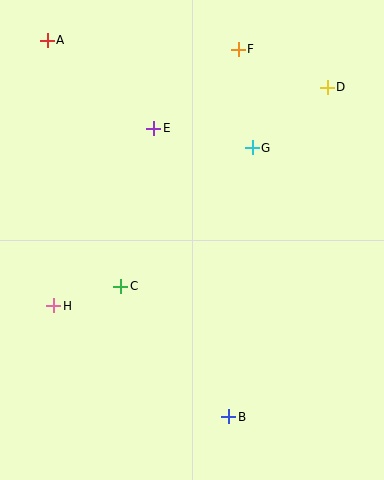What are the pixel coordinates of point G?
Point G is at (252, 148).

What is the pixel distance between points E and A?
The distance between E and A is 138 pixels.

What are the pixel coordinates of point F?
Point F is at (238, 49).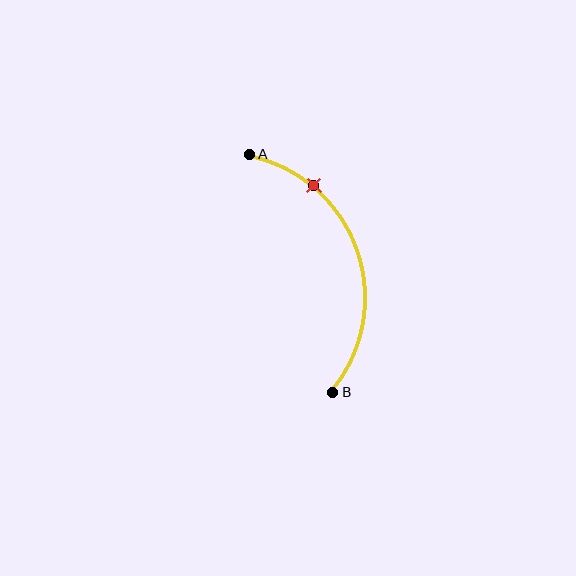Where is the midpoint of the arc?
The arc midpoint is the point on the curve farthest from the straight line joining A and B. It sits to the right of that line.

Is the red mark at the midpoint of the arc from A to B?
No. The red mark lies on the arc but is closer to endpoint A. The arc midpoint would be at the point on the curve equidistant along the arc from both A and B.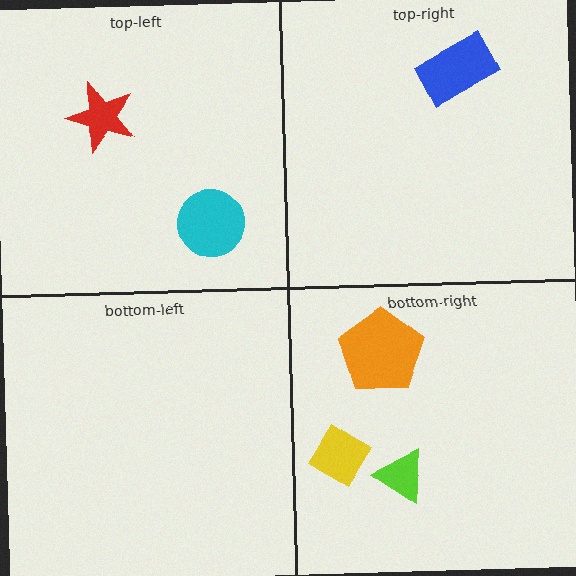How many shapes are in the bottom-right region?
3.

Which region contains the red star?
The top-left region.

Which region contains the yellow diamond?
The bottom-right region.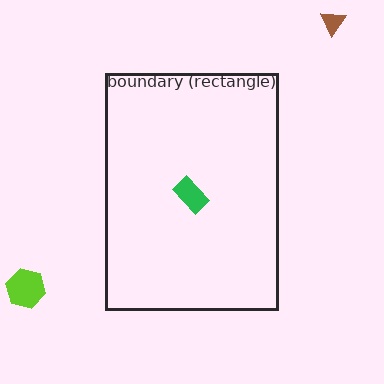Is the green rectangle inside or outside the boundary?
Inside.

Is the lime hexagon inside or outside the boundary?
Outside.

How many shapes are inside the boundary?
1 inside, 2 outside.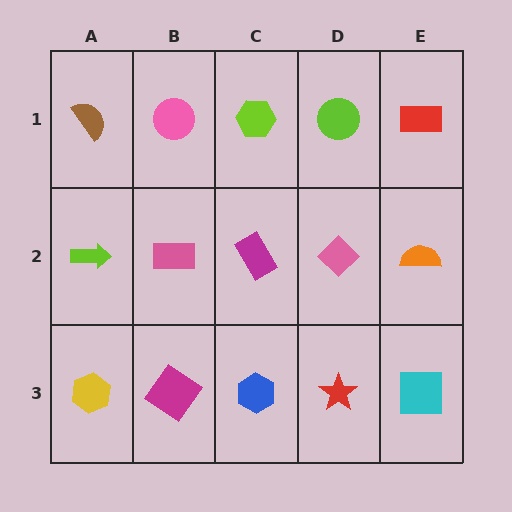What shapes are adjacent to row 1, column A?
A lime arrow (row 2, column A), a pink circle (row 1, column B).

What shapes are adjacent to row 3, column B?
A pink rectangle (row 2, column B), a yellow hexagon (row 3, column A), a blue hexagon (row 3, column C).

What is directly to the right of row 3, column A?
A magenta diamond.